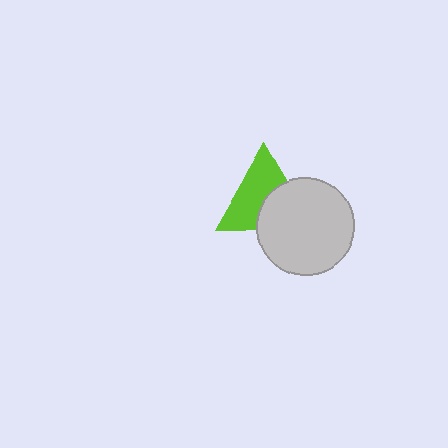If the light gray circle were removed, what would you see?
You would see the complete lime triangle.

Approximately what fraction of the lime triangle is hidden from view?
Roughly 42% of the lime triangle is hidden behind the light gray circle.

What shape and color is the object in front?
The object in front is a light gray circle.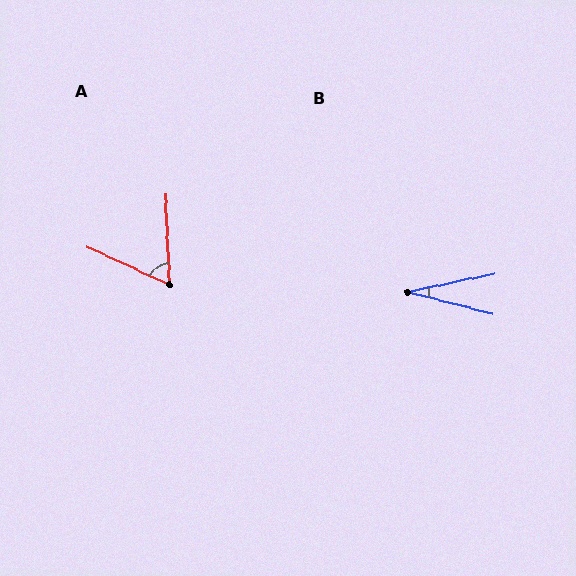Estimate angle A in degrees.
Approximately 63 degrees.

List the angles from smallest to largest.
B (26°), A (63°).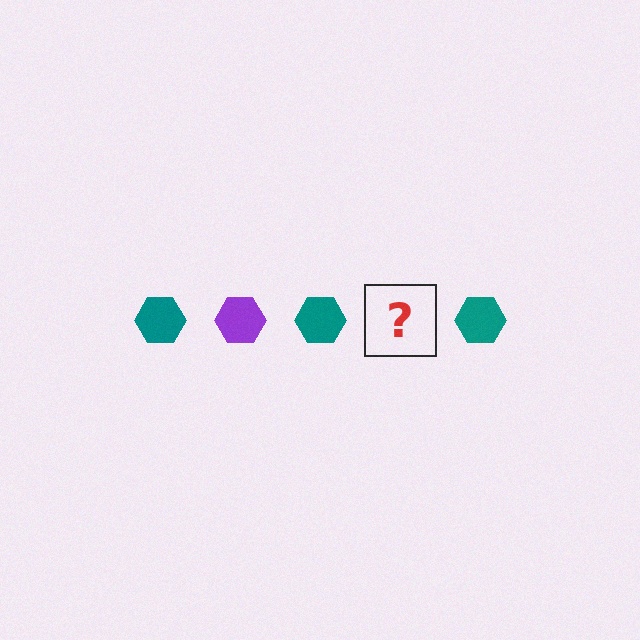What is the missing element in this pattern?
The missing element is a purple hexagon.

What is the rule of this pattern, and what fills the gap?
The rule is that the pattern cycles through teal, purple hexagons. The gap should be filled with a purple hexagon.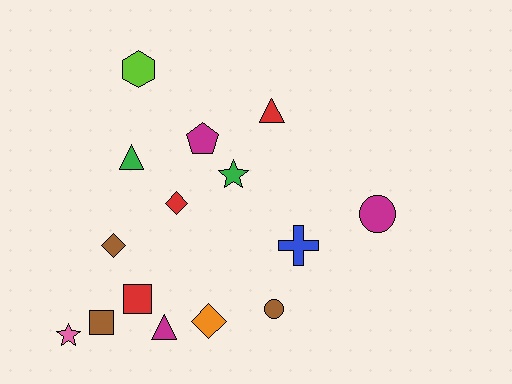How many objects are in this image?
There are 15 objects.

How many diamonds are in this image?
There are 3 diamonds.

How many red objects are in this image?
There are 3 red objects.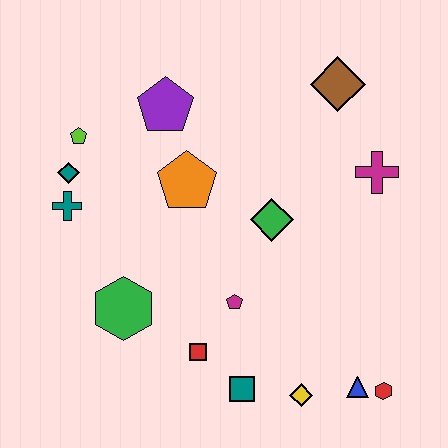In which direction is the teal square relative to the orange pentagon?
The teal square is below the orange pentagon.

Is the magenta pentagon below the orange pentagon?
Yes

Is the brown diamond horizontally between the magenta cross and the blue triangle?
No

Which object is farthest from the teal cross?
The red hexagon is farthest from the teal cross.